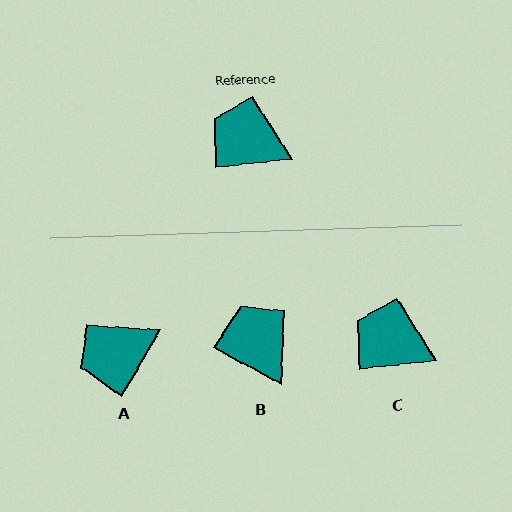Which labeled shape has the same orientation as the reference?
C.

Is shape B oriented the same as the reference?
No, it is off by about 35 degrees.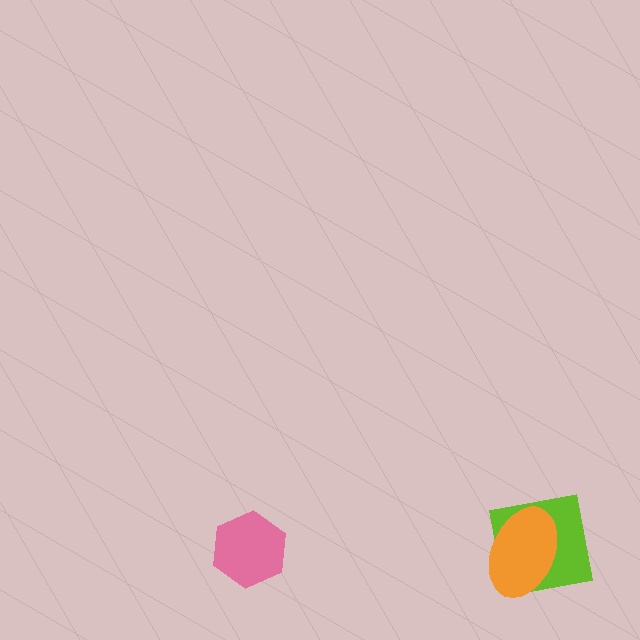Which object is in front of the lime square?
The orange ellipse is in front of the lime square.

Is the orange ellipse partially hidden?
No, no other shape covers it.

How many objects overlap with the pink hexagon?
0 objects overlap with the pink hexagon.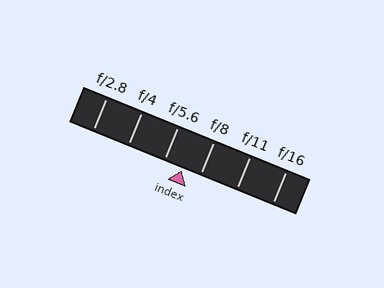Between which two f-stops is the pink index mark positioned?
The index mark is between f/5.6 and f/8.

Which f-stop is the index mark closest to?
The index mark is closest to f/8.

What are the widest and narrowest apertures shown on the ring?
The widest aperture shown is f/2.8 and the narrowest is f/16.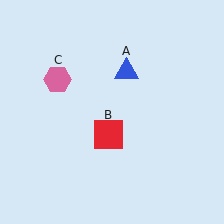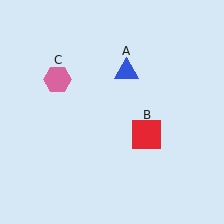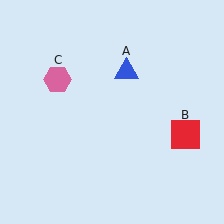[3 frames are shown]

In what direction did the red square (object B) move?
The red square (object B) moved right.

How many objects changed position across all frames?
1 object changed position: red square (object B).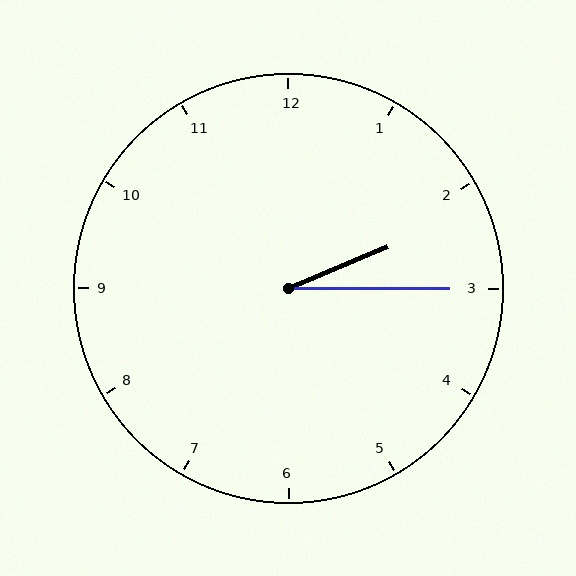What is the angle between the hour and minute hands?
Approximately 22 degrees.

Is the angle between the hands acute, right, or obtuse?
It is acute.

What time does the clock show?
2:15.